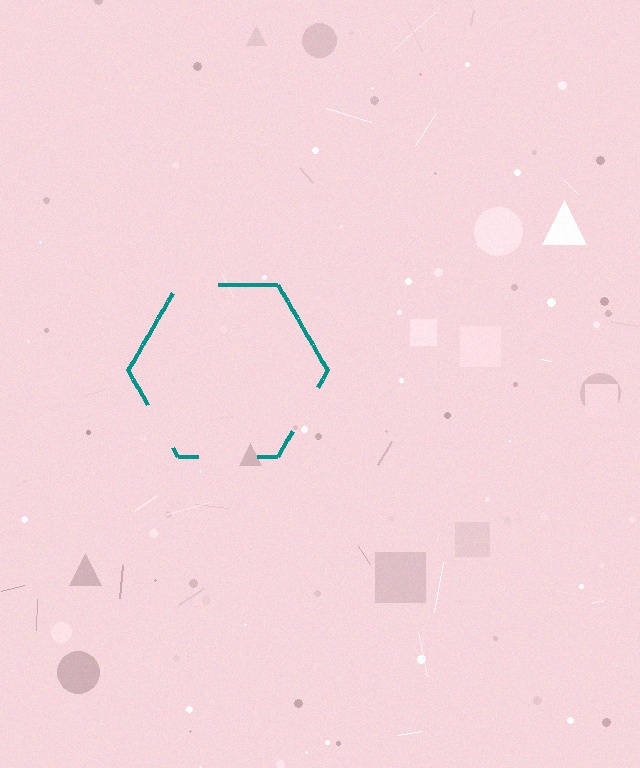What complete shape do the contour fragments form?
The contour fragments form a hexagon.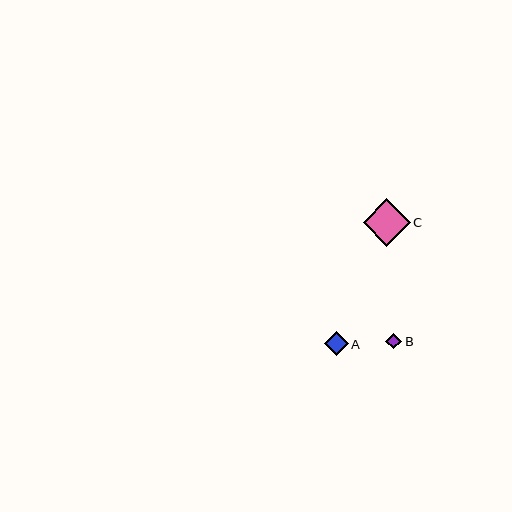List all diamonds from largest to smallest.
From largest to smallest: C, A, B.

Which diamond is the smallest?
Diamond B is the smallest with a size of approximately 16 pixels.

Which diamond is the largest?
Diamond C is the largest with a size of approximately 47 pixels.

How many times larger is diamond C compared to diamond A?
Diamond C is approximately 2.0 times the size of diamond A.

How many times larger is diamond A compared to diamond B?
Diamond A is approximately 1.5 times the size of diamond B.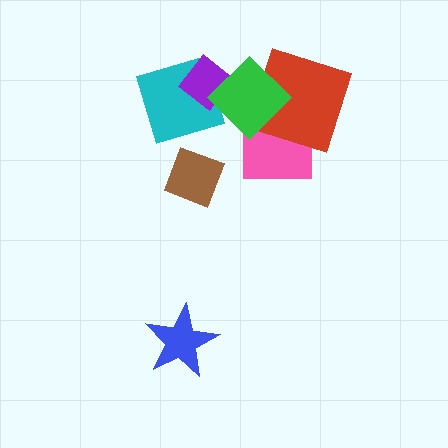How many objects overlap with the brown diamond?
0 objects overlap with the brown diamond.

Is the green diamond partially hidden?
No, no other shape covers it.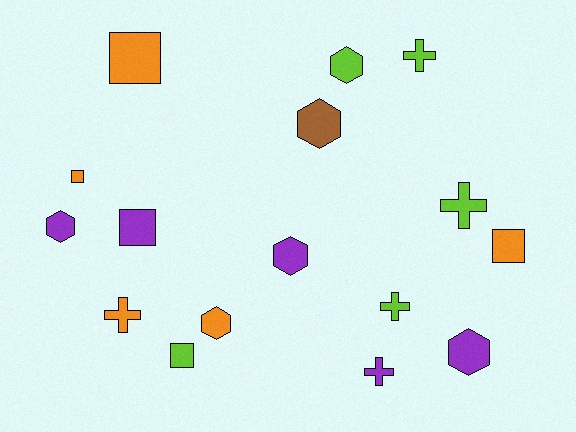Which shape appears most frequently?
Hexagon, with 6 objects.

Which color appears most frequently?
Purple, with 5 objects.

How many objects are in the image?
There are 16 objects.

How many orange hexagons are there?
There is 1 orange hexagon.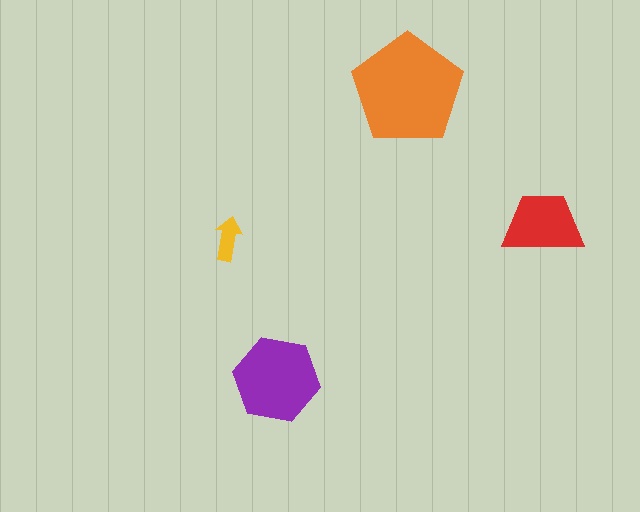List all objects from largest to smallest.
The orange pentagon, the purple hexagon, the red trapezoid, the yellow arrow.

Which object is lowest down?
The purple hexagon is bottommost.